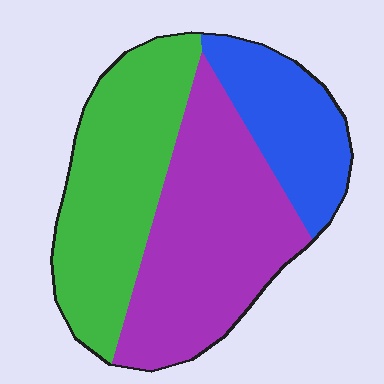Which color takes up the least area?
Blue, at roughly 20%.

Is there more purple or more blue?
Purple.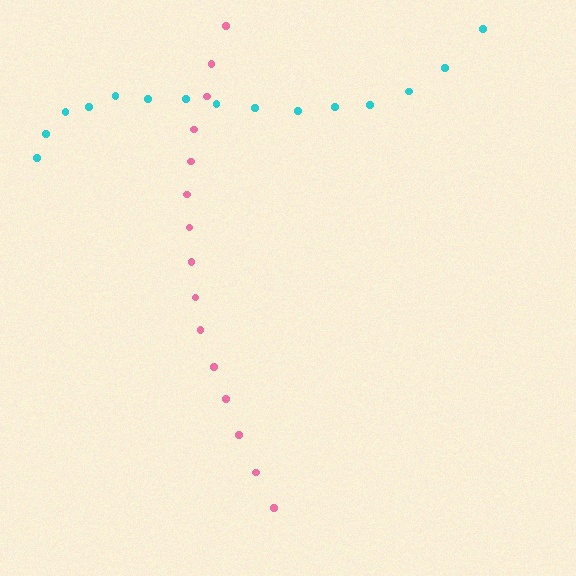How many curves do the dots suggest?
There are 2 distinct paths.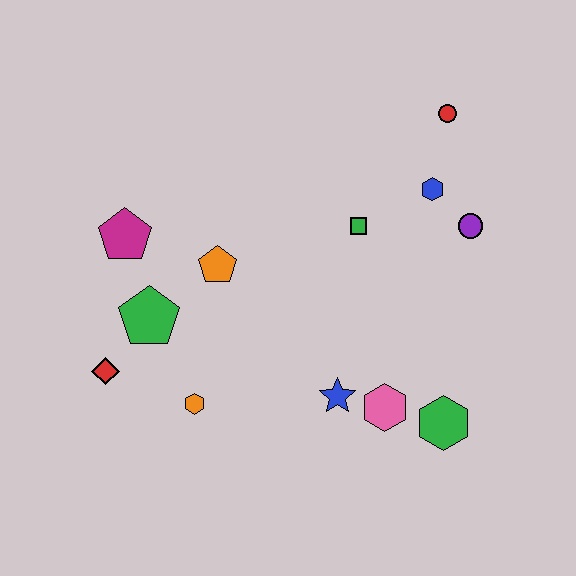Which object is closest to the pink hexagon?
The blue star is closest to the pink hexagon.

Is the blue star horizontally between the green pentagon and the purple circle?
Yes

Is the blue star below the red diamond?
Yes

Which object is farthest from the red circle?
The red diamond is farthest from the red circle.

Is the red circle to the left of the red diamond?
No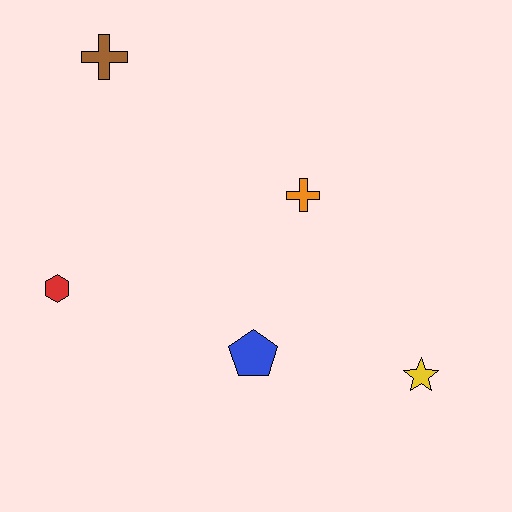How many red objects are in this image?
There is 1 red object.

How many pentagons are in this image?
There is 1 pentagon.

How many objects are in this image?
There are 5 objects.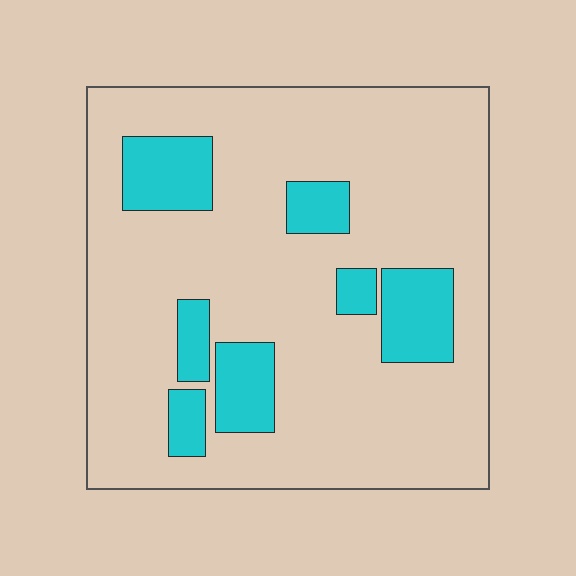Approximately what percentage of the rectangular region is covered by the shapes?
Approximately 20%.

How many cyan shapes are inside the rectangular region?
7.